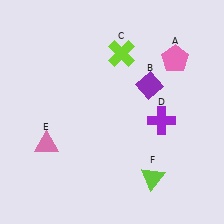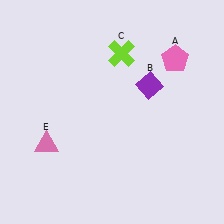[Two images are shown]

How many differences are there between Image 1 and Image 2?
There are 2 differences between the two images.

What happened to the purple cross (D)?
The purple cross (D) was removed in Image 2. It was in the bottom-right area of Image 1.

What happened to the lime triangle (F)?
The lime triangle (F) was removed in Image 2. It was in the bottom-right area of Image 1.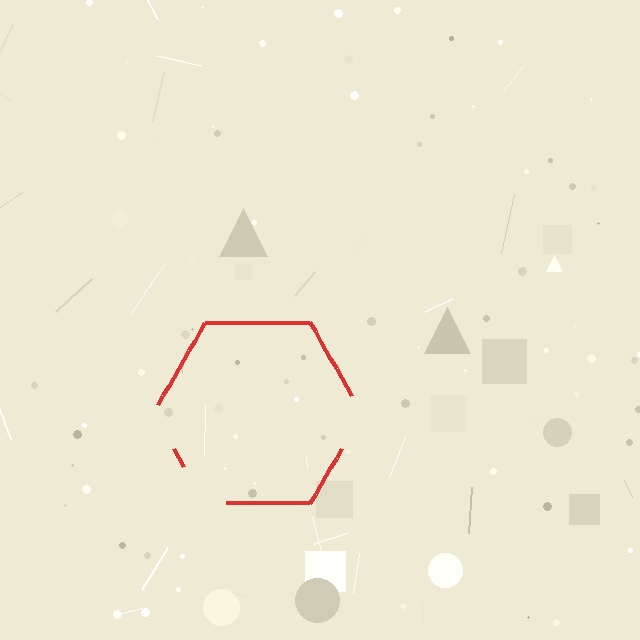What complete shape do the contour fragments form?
The contour fragments form a hexagon.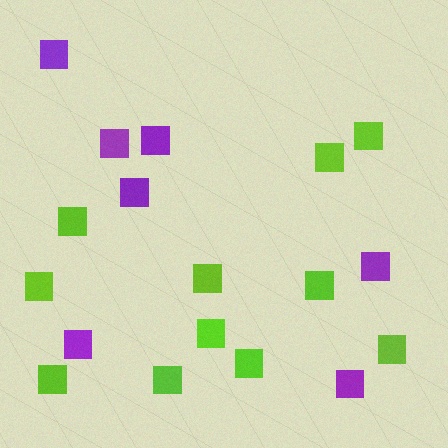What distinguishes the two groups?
There are 2 groups: one group of lime squares (11) and one group of purple squares (7).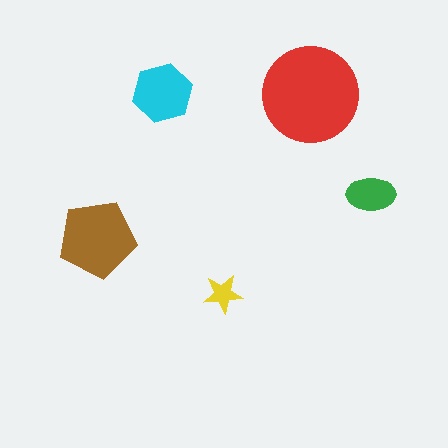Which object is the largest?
The red circle.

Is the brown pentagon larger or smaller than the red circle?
Smaller.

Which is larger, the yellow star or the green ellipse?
The green ellipse.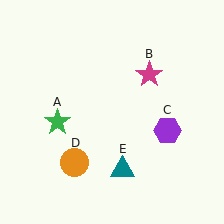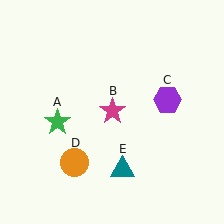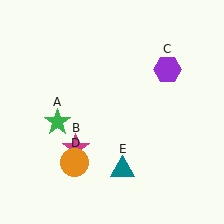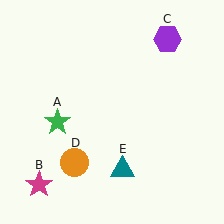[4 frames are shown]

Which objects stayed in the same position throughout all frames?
Green star (object A) and orange circle (object D) and teal triangle (object E) remained stationary.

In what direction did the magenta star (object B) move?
The magenta star (object B) moved down and to the left.